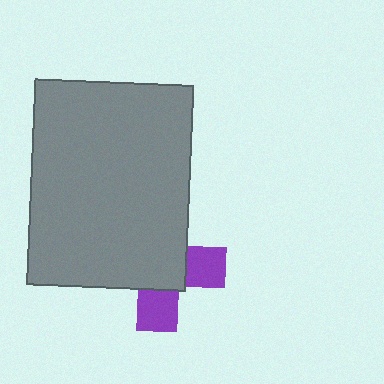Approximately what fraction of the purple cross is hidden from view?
Roughly 64% of the purple cross is hidden behind the gray rectangle.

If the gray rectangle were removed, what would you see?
You would see the complete purple cross.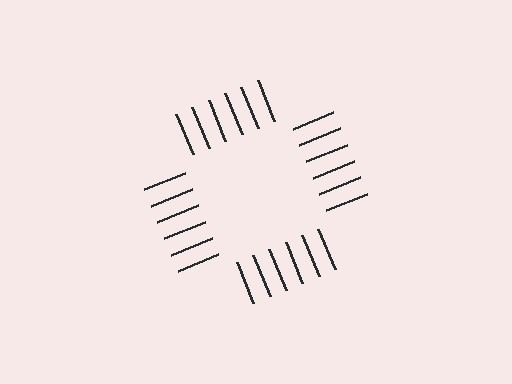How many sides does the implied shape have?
4 sides — the line-ends trace a square.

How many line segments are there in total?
24 — 6 along each of the 4 edges.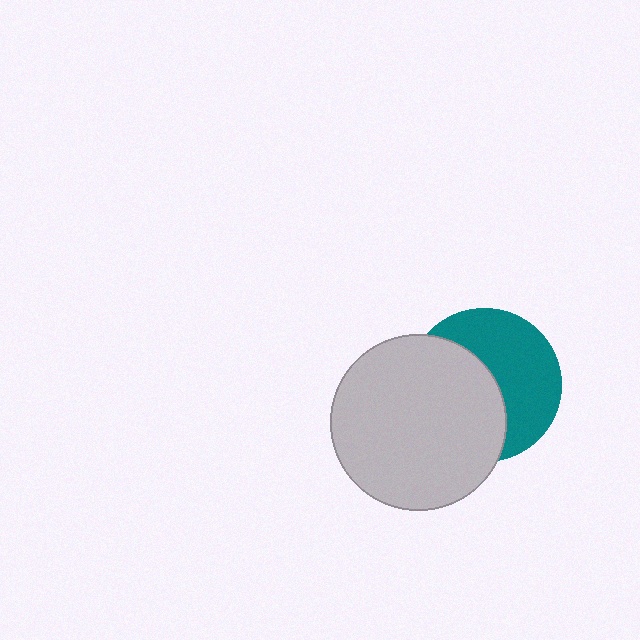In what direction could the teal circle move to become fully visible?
The teal circle could move right. That would shift it out from behind the light gray circle entirely.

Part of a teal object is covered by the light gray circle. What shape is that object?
It is a circle.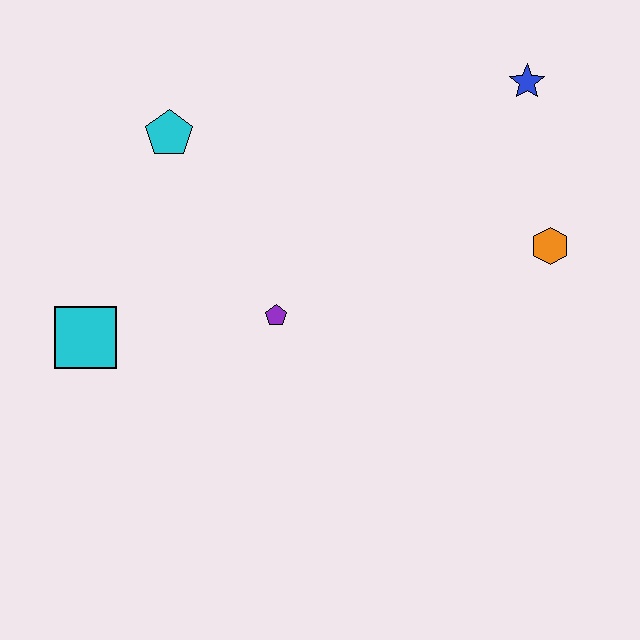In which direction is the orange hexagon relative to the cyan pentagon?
The orange hexagon is to the right of the cyan pentagon.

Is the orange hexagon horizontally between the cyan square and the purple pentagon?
No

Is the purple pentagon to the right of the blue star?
No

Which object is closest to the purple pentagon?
The cyan square is closest to the purple pentagon.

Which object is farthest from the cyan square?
The blue star is farthest from the cyan square.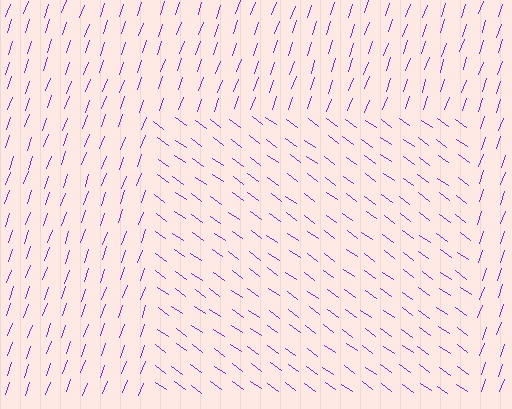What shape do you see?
I see a rectangle.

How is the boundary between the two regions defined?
The boundary is defined purely by a change in line orientation (approximately 73 degrees difference). All lines are the same color and thickness.